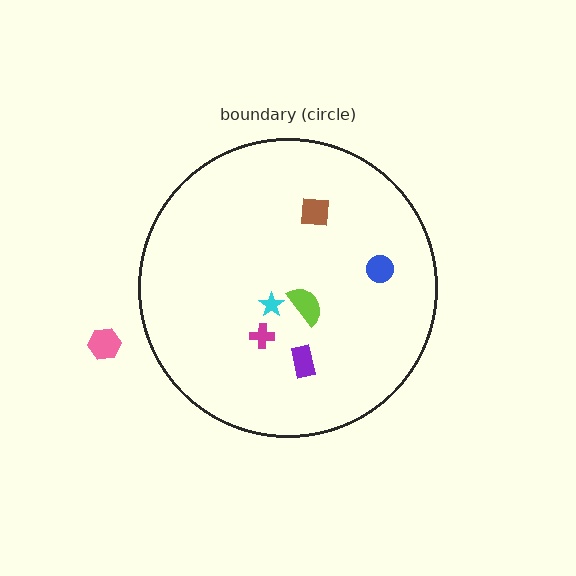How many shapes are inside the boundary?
6 inside, 1 outside.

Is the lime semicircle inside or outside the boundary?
Inside.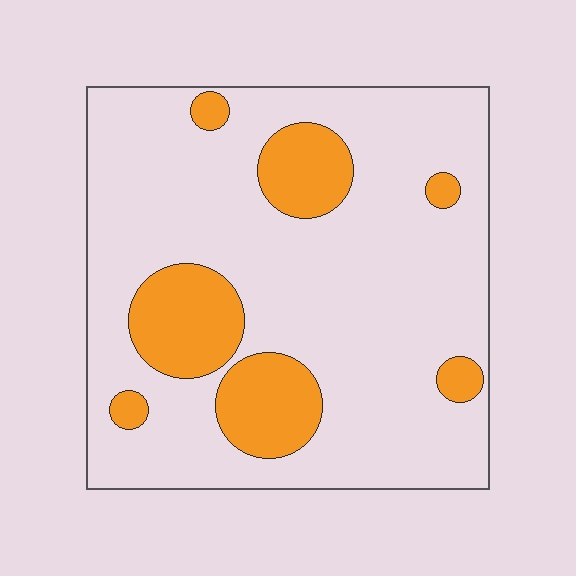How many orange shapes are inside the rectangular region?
7.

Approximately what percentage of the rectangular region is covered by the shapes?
Approximately 20%.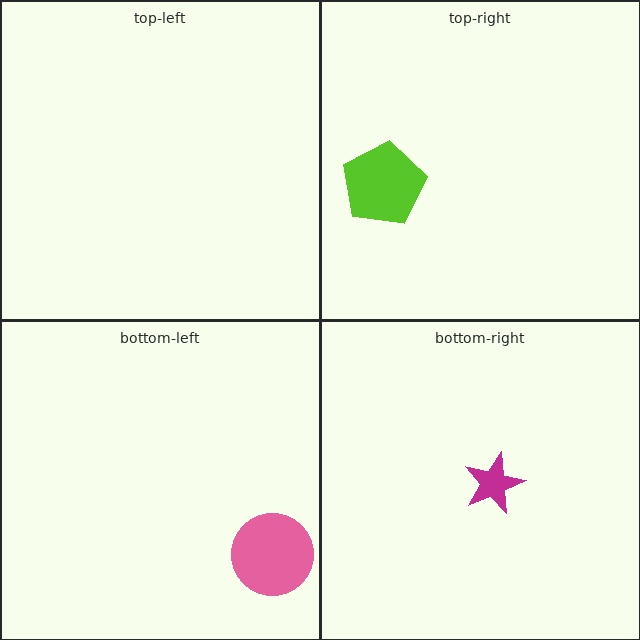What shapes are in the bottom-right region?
The magenta star.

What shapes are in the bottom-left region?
The pink circle.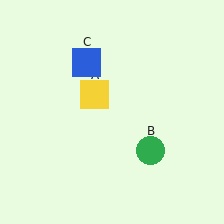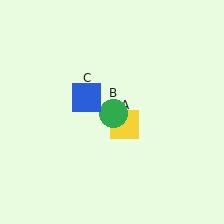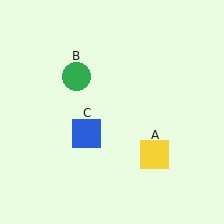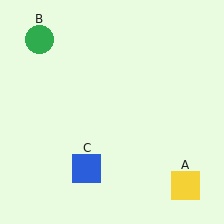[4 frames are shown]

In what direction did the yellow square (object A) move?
The yellow square (object A) moved down and to the right.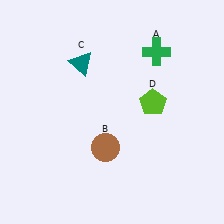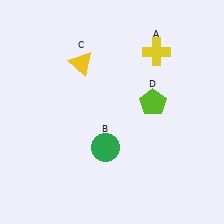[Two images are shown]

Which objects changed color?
A changed from green to yellow. B changed from brown to green. C changed from teal to yellow.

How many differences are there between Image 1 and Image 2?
There are 3 differences between the two images.